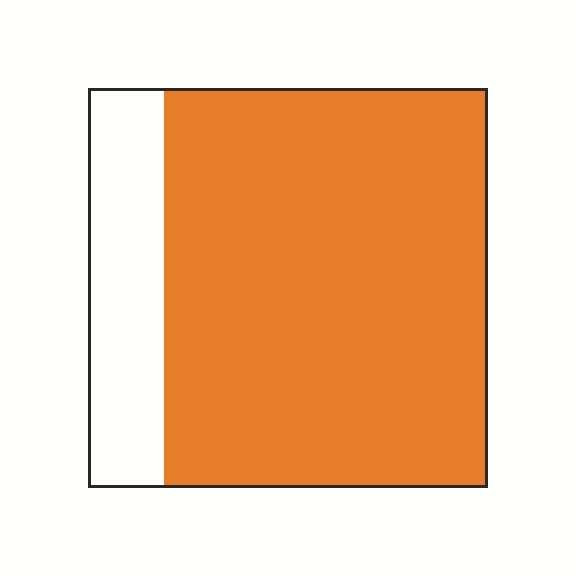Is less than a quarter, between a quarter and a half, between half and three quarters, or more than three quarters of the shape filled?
More than three quarters.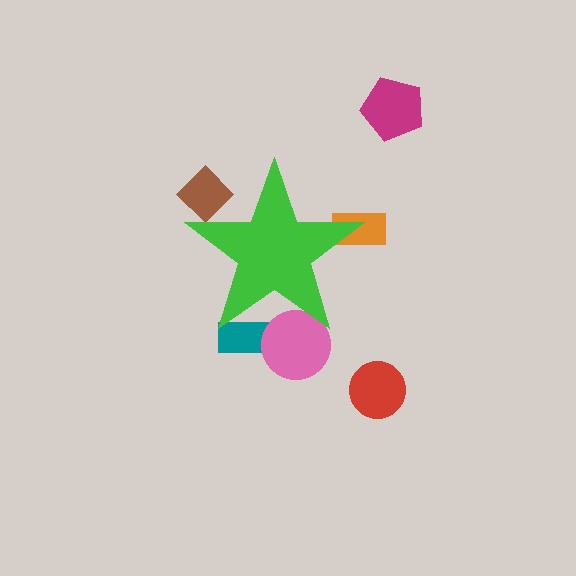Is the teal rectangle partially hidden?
Yes, the teal rectangle is partially hidden behind the green star.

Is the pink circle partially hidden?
Yes, the pink circle is partially hidden behind the green star.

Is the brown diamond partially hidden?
Yes, the brown diamond is partially hidden behind the green star.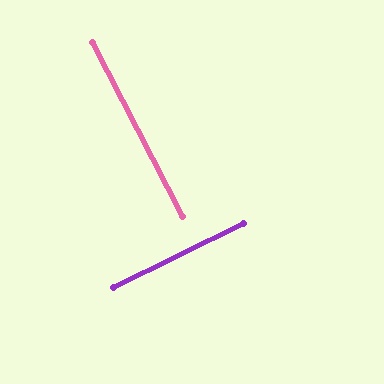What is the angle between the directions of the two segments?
Approximately 89 degrees.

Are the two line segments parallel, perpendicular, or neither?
Perpendicular — they meet at approximately 89°.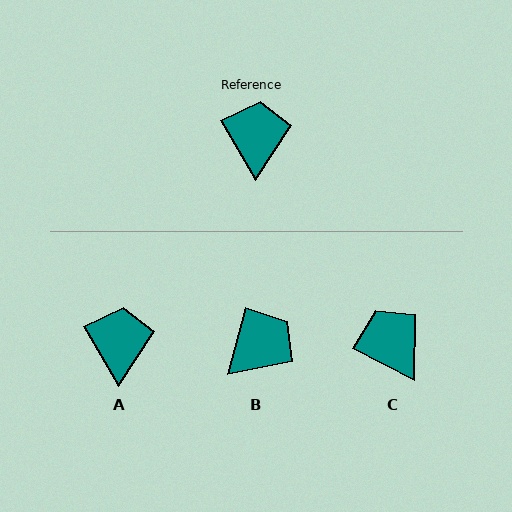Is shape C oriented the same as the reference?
No, it is off by about 33 degrees.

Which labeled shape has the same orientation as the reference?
A.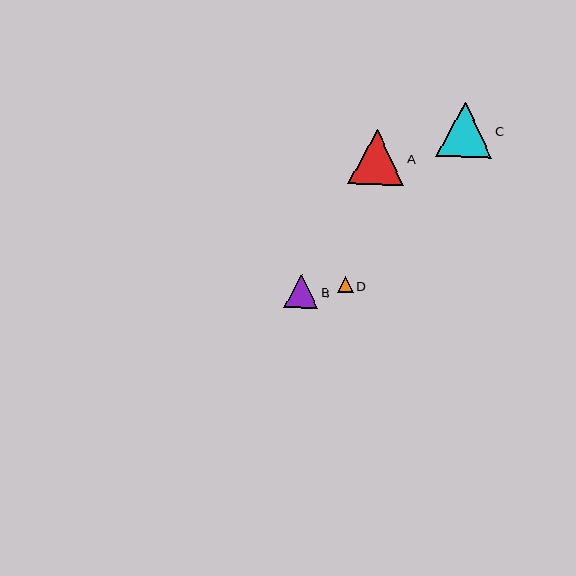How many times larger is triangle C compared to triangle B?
Triangle C is approximately 1.6 times the size of triangle B.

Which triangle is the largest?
Triangle C is the largest with a size of approximately 56 pixels.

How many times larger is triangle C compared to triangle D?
Triangle C is approximately 3.5 times the size of triangle D.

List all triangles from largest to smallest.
From largest to smallest: C, A, B, D.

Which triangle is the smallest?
Triangle D is the smallest with a size of approximately 16 pixels.